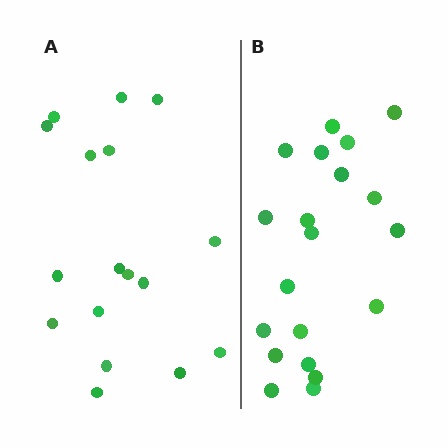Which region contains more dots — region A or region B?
Region B (the right region) has more dots.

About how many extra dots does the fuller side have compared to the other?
Region B has just a few more — roughly 2 or 3 more dots than region A.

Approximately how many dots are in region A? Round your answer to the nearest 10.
About 20 dots. (The exact count is 17, which rounds to 20.)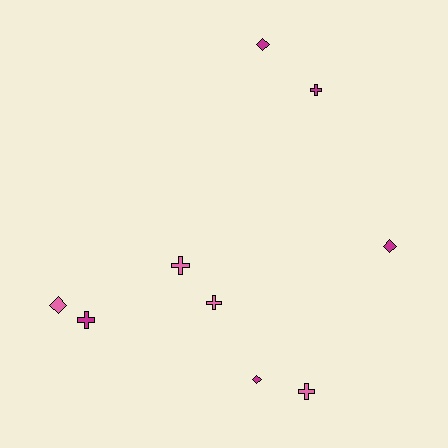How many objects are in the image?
There are 9 objects.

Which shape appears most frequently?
Cross, with 5 objects.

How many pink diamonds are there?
There is 1 pink diamond.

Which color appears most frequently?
Magenta, with 5 objects.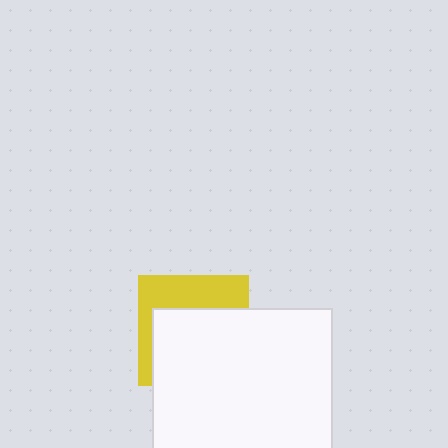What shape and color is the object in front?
The object in front is a white square.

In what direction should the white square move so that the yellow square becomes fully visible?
The white square should move down. That is the shortest direction to clear the overlap and leave the yellow square fully visible.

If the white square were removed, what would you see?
You would see the complete yellow square.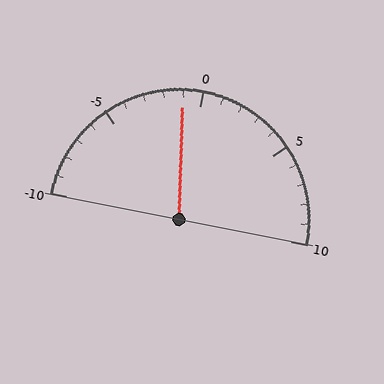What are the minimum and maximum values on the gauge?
The gauge ranges from -10 to 10.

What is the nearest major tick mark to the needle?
The nearest major tick mark is 0.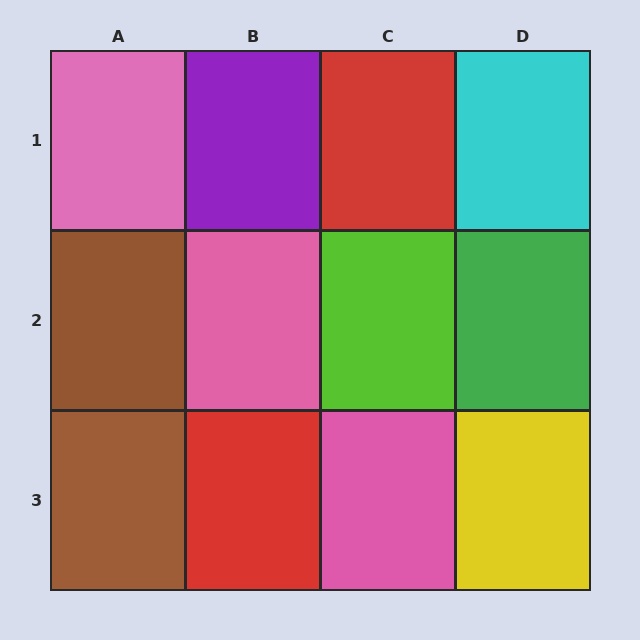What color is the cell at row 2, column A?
Brown.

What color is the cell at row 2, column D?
Green.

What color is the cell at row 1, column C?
Red.